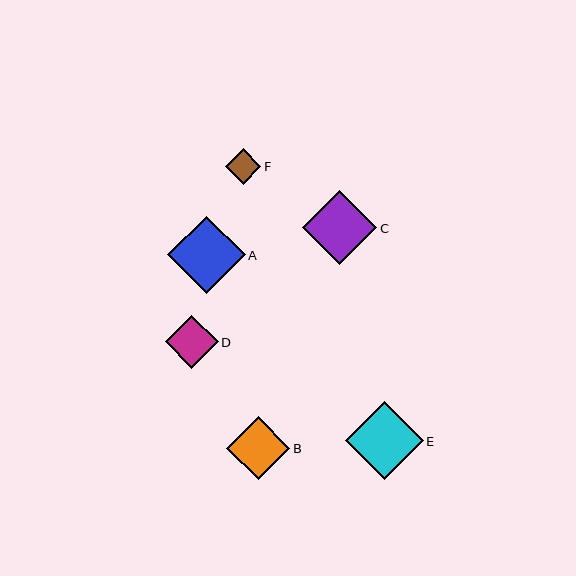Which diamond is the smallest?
Diamond F is the smallest with a size of approximately 35 pixels.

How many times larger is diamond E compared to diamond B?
Diamond E is approximately 1.2 times the size of diamond B.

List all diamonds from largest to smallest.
From largest to smallest: E, A, C, B, D, F.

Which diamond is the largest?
Diamond E is the largest with a size of approximately 78 pixels.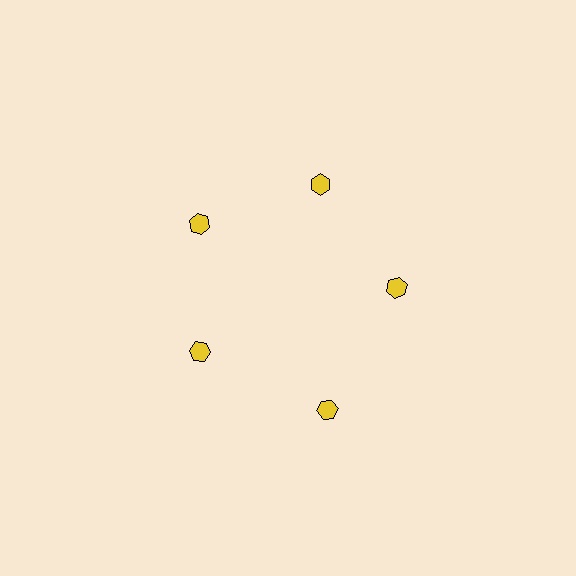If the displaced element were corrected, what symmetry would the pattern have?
It would have 5-fold rotational symmetry — the pattern would map onto itself every 72 degrees.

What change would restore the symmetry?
The symmetry would be restored by moving it inward, back onto the ring so that all 5 hexagons sit at equal angles and equal distance from the center.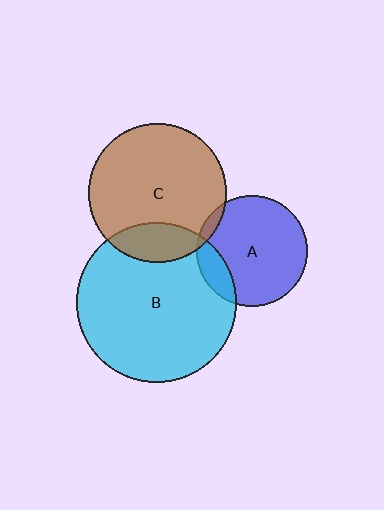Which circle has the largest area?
Circle B (cyan).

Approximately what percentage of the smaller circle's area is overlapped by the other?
Approximately 15%.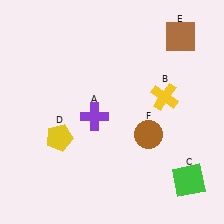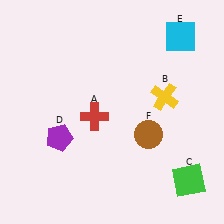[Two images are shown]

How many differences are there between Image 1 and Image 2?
There are 3 differences between the two images.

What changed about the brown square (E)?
In Image 1, E is brown. In Image 2, it changed to cyan.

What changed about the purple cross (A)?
In Image 1, A is purple. In Image 2, it changed to red.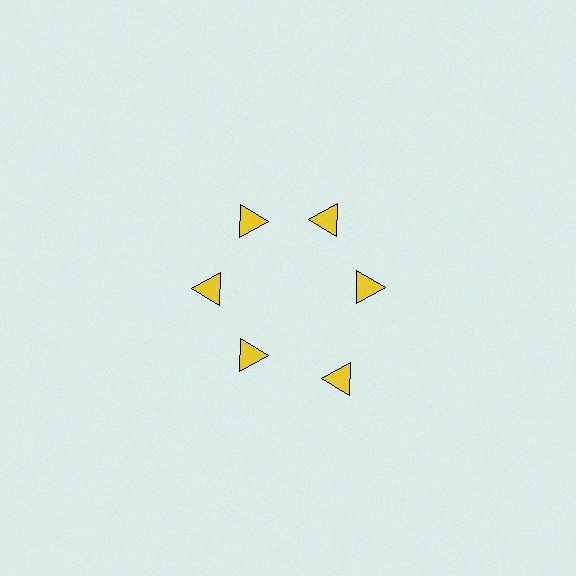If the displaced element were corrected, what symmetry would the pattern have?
It would have 6-fold rotational symmetry — the pattern would map onto itself every 60 degrees.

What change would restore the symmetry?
The symmetry would be restored by moving it inward, back onto the ring so that all 6 triangles sit at equal angles and equal distance from the center.